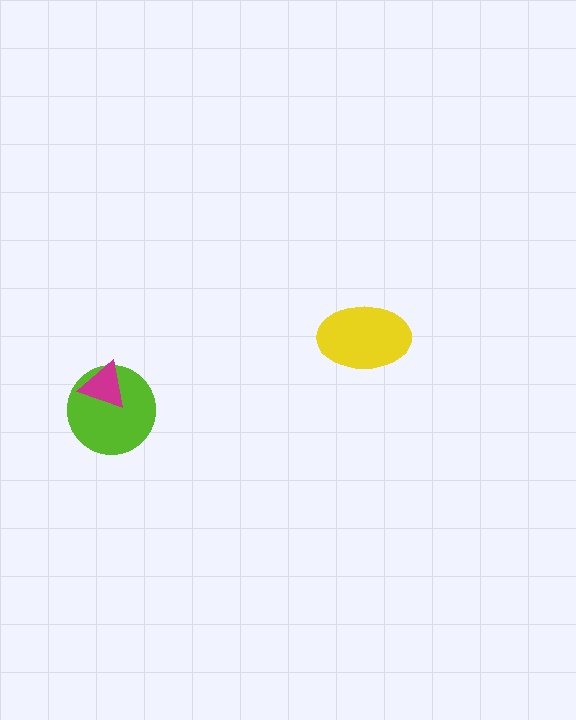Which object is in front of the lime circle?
The magenta triangle is in front of the lime circle.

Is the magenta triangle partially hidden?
No, no other shape covers it.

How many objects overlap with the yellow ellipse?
0 objects overlap with the yellow ellipse.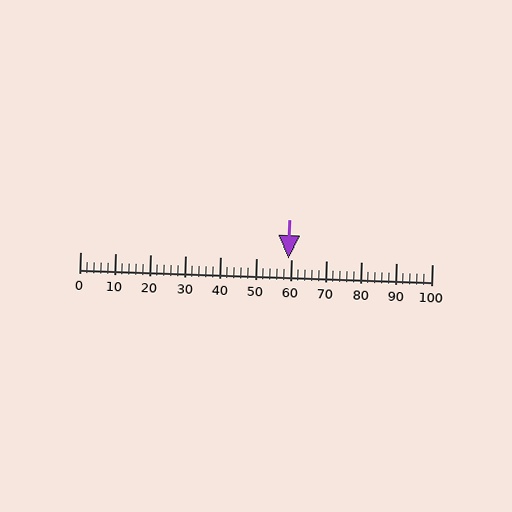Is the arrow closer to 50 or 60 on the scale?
The arrow is closer to 60.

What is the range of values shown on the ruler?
The ruler shows values from 0 to 100.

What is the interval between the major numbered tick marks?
The major tick marks are spaced 10 units apart.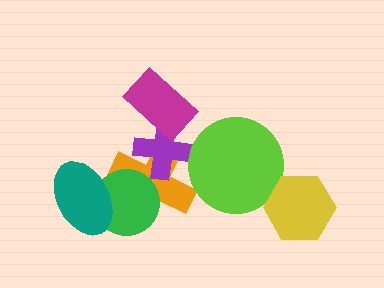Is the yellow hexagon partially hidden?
No, no other shape covers it.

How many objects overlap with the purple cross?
2 objects overlap with the purple cross.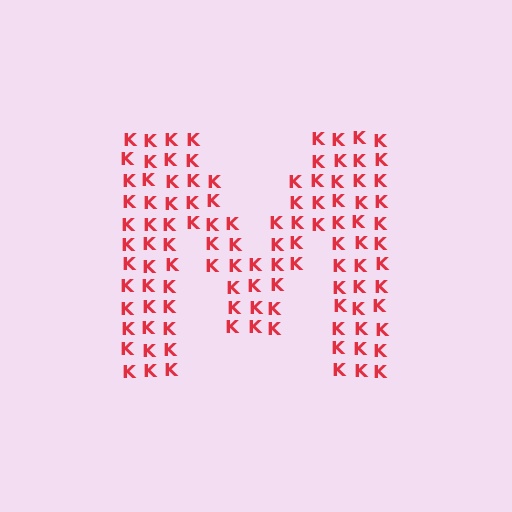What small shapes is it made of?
It is made of small letter K's.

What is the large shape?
The large shape is the letter M.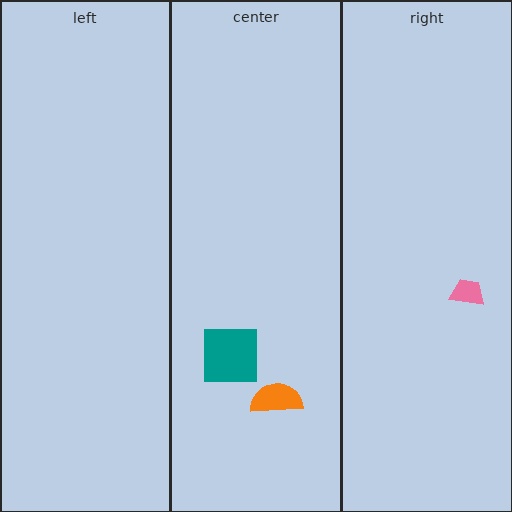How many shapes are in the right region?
1.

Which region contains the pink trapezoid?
The right region.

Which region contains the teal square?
The center region.